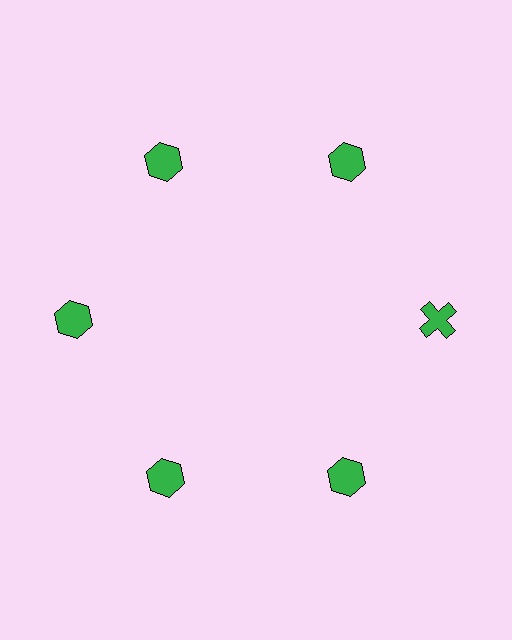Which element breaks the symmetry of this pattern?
The green cross at roughly the 3 o'clock position breaks the symmetry. All other shapes are green hexagons.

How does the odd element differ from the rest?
It has a different shape: cross instead of hexagon.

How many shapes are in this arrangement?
There are 6 shapes arranged in a ring pattern.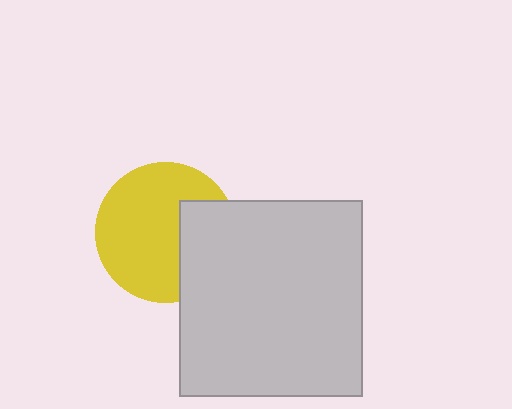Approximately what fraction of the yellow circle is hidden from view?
Roughly 30% of the yellow circle is hidden behind the light gray rectangle.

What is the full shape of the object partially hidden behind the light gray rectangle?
The partially hidden object is a yellow circle.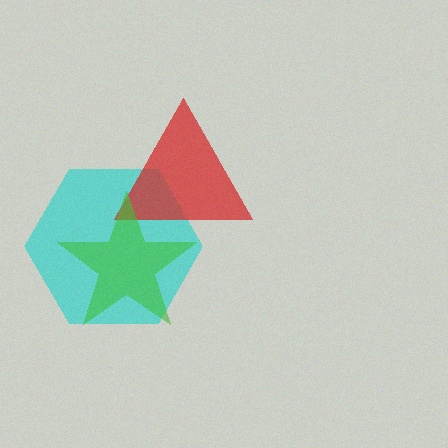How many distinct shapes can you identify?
There are 3 distinct shapes: a cyan hexagon, a red triangle, a green star.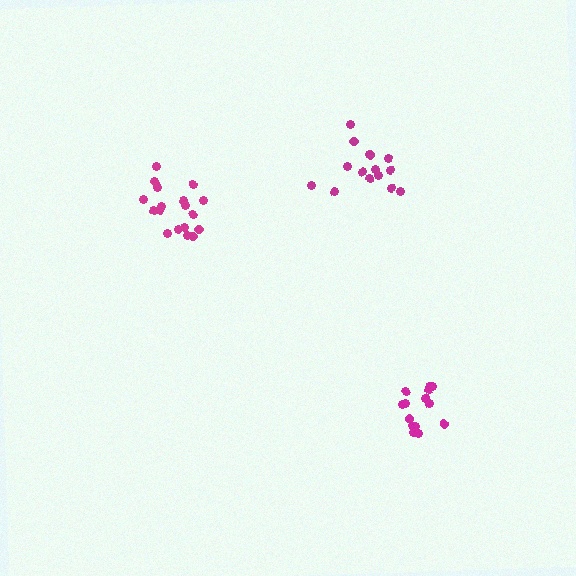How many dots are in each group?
Group 1: 19 dots, Group 2: 14 dots, Group 3: 15 dots (48 total).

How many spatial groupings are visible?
There are 3 spatial groupings.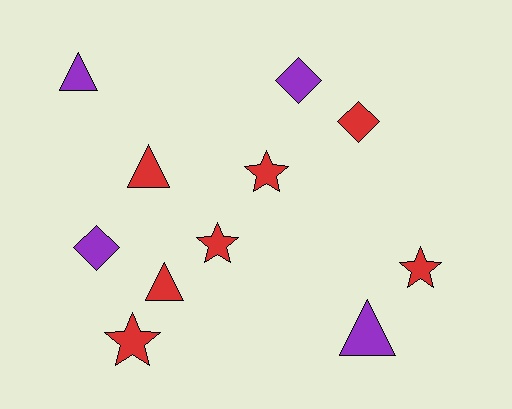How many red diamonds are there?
There is 1 red diamond.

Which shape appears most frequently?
Triangle, with 4 objects.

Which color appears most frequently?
Red, with 7 objects.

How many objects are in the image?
There are 11 objects.